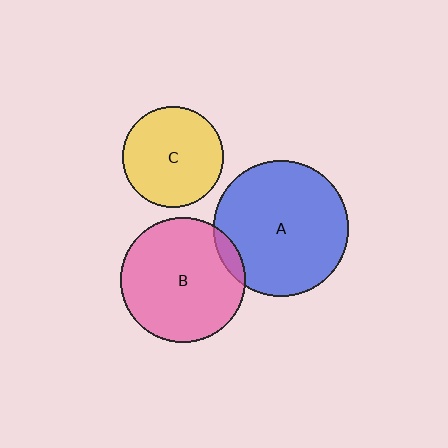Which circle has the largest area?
Circle A (blue).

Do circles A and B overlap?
Yes.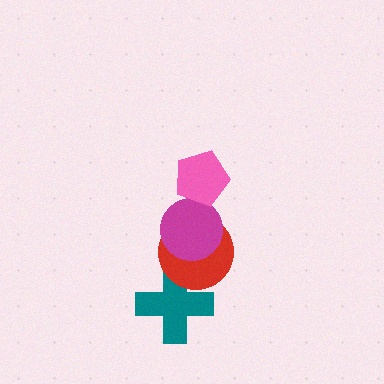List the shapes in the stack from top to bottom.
From top to bottom: the pink pentagon, the magenta circle, the red circle, the teal cross.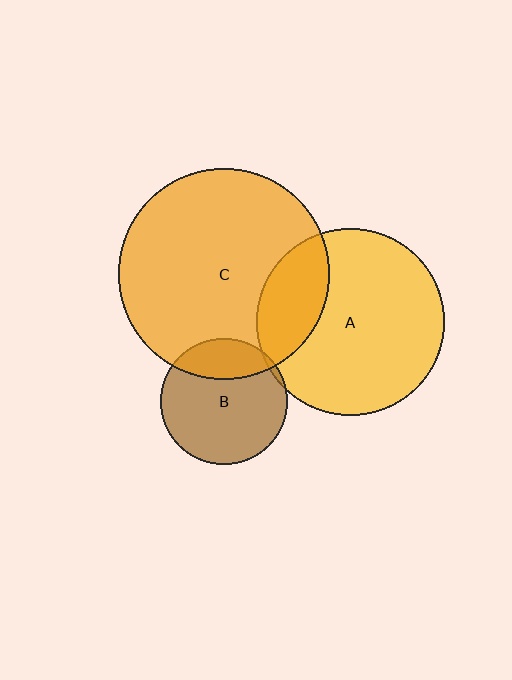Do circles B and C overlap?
Yes.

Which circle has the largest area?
Circle C (orange).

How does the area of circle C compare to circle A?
Approximately 1.3 times.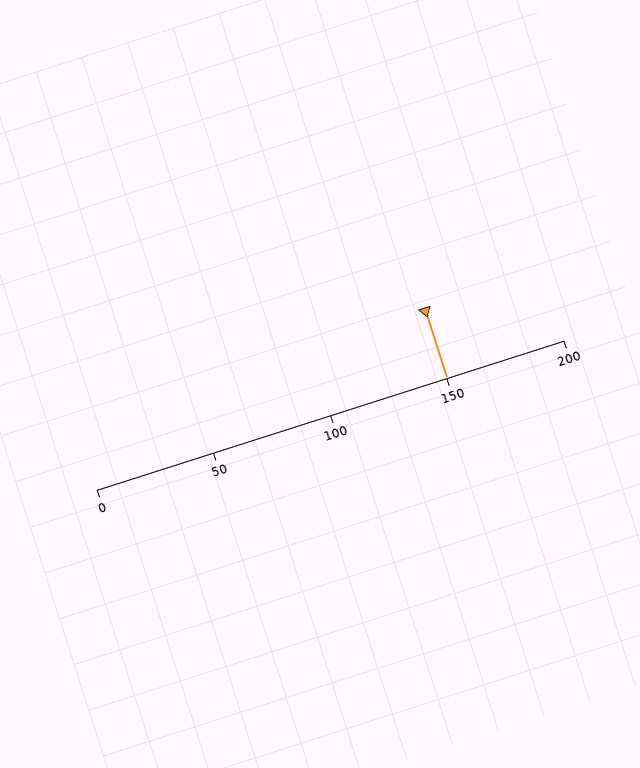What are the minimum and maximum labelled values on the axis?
The axis runs from 0 to 200.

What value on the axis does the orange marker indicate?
The marker indicates approximately 150.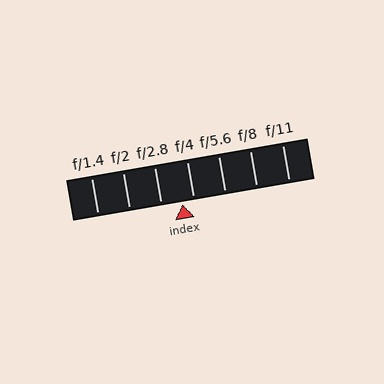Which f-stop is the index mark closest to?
The index mark is closest to f/4.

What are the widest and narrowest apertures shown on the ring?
The widest aperture shown is f/1.4 and the narrowest is f/11.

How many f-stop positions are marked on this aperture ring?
There are 7 f-stop positions marked.